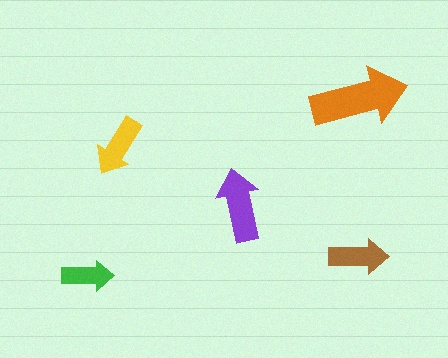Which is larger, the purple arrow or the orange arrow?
The orange one.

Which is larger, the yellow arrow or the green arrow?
The yellow one.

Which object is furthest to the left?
The green arrow is leftmost.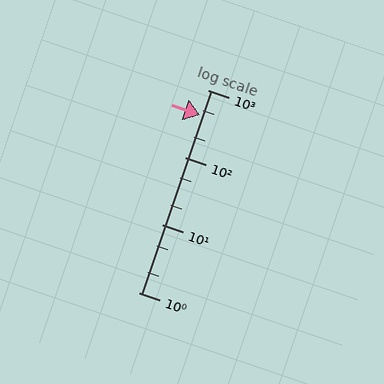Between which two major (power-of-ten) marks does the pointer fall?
The pointer is between 100 and 1000.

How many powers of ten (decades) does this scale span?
The scale spans 3 decades, from 1 to 1000.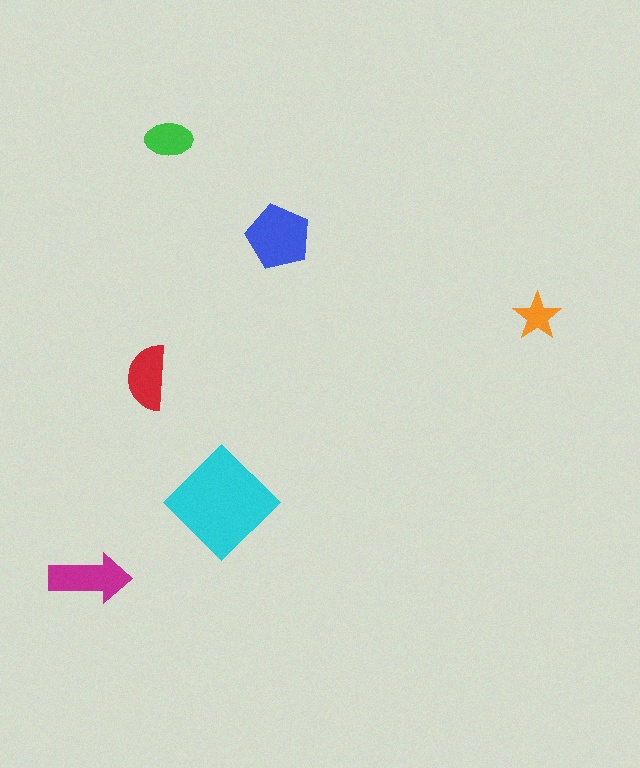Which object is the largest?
The cyan diamond.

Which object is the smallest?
The orange star.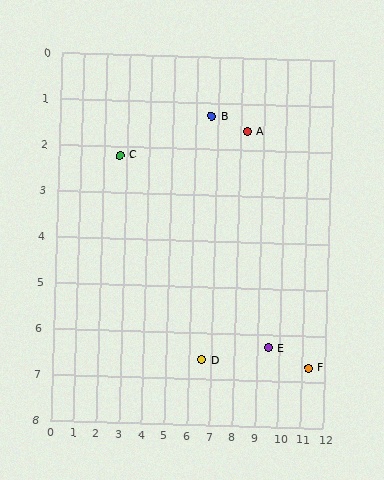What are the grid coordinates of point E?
Point E is at approximately (9.5, 6.3).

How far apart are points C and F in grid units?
Points C and F are about 9.7 grid units apart.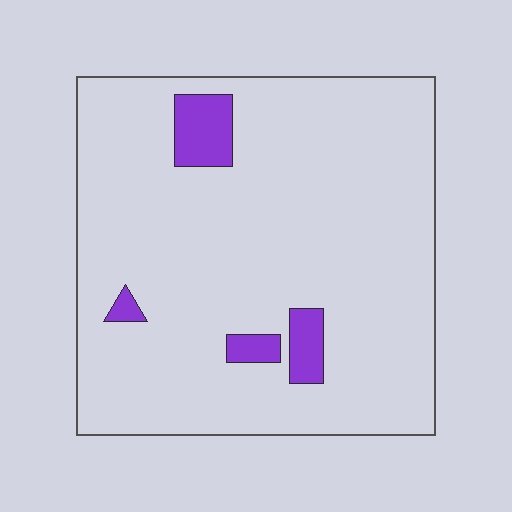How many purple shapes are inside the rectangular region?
4.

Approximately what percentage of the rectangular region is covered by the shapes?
Approximately 5%.